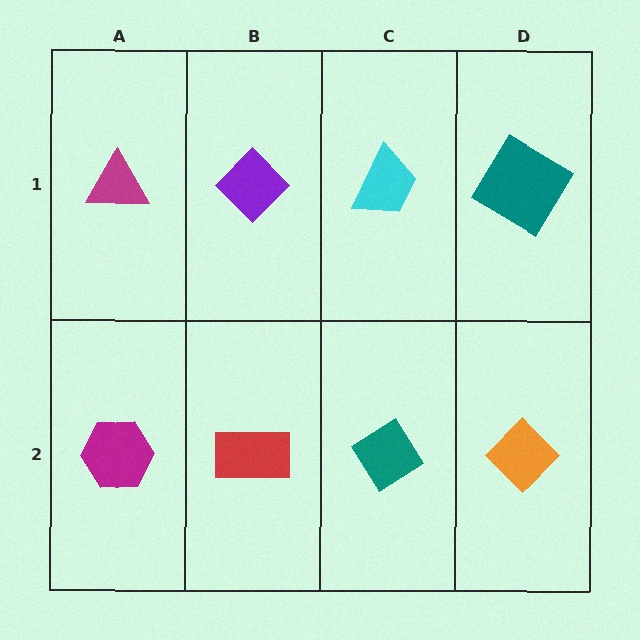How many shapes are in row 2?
4 shapes.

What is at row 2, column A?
A magenta hexagon.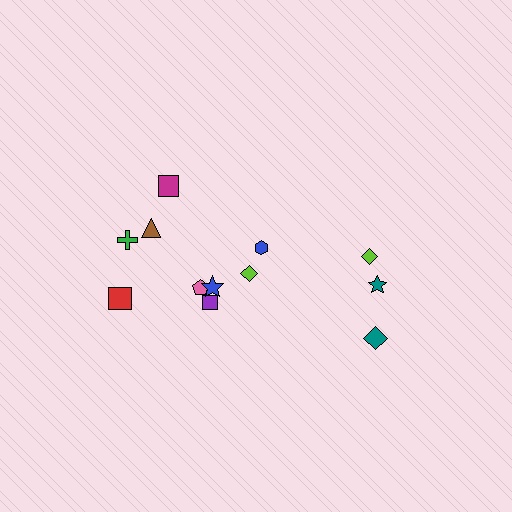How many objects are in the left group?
There are 8 objects.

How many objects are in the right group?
There are 4 objects.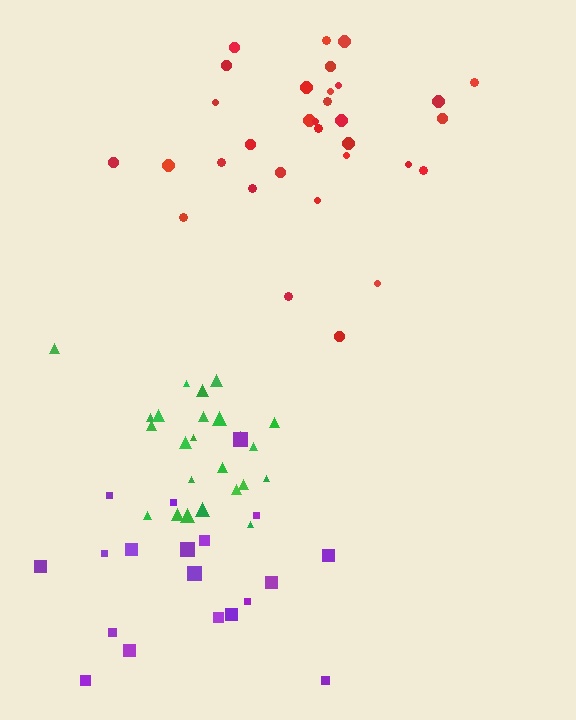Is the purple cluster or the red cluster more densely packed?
Red.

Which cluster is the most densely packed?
Red.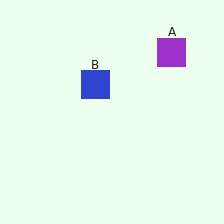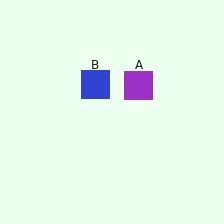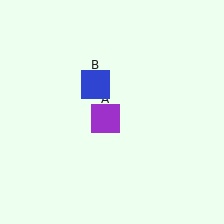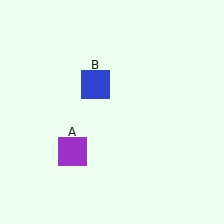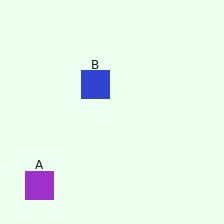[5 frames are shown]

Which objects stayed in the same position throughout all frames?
Blue square (object B) remained stationary.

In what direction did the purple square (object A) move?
The purple square (object A) moved down and to the left.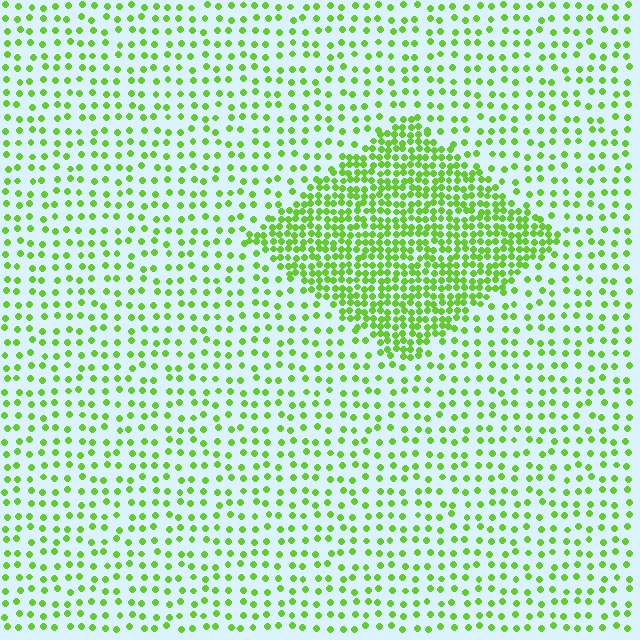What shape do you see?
I see a diamond.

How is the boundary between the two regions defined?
The boundary is defined by a change in element density (approximately 2.6x ratio). All elements are the same color, size, and shape.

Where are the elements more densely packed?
The elements are more densely packed inside the diamond boundary.